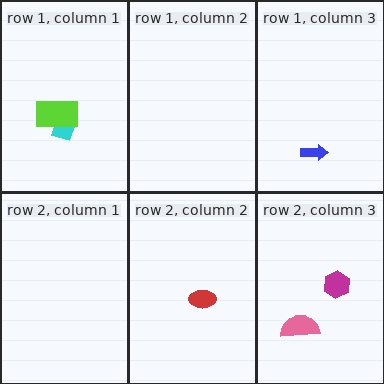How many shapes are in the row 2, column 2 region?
1.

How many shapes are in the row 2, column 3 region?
2.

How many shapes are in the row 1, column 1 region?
2.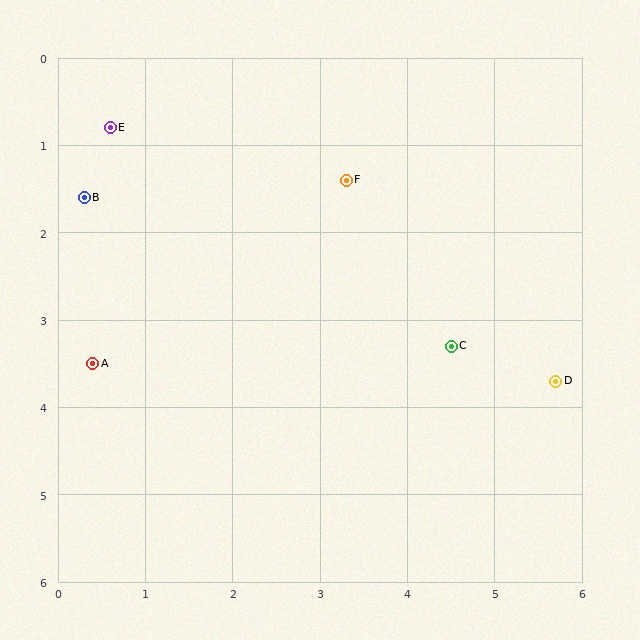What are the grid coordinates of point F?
Point F is at approximately (3.3, 1.4).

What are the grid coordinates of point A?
Point A is at approximately (0.4, 3.5).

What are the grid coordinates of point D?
Point D is at approximately (5.7, 3.7).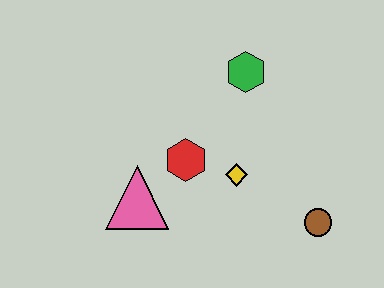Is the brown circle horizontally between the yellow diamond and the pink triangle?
No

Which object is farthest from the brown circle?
The pink triangle is farthest from the brown circle.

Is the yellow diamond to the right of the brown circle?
No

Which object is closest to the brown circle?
The yellow diamond is closest to the brown circle.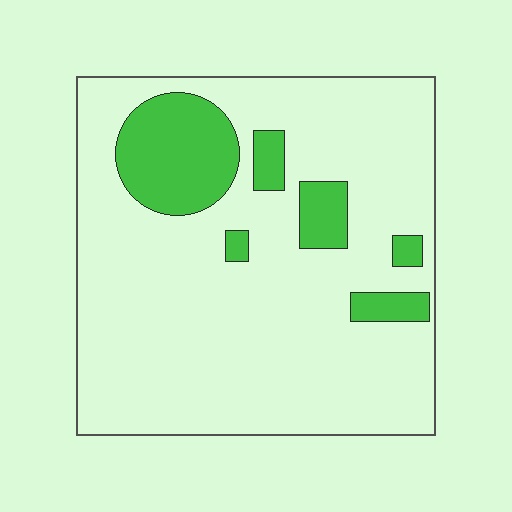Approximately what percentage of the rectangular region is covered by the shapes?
Approximately 15%.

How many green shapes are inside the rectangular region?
6.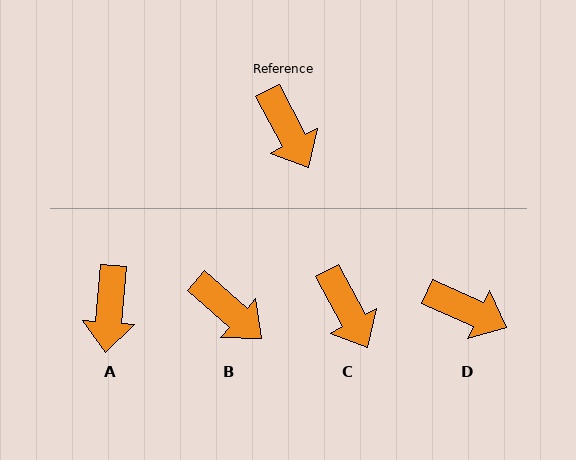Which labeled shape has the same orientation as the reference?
C.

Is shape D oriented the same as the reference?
No, it is off by about 38 degrees.